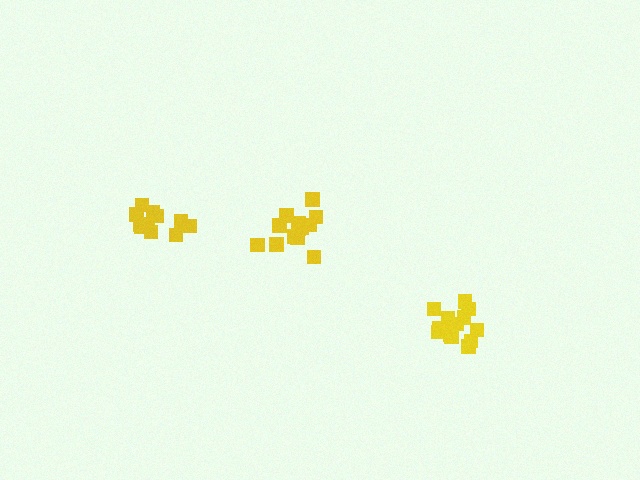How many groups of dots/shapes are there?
There are 3 groups.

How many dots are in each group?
Group 1: 13 dots, Group 2: 15 dots, Group 3: 11 dots (39 total).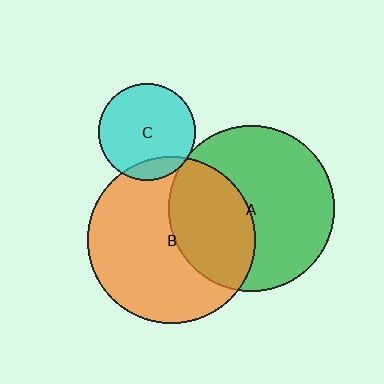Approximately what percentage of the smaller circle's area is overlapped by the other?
Approximately 5%.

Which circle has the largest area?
Circle B (orange).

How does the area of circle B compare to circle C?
Approximately 3.0 times.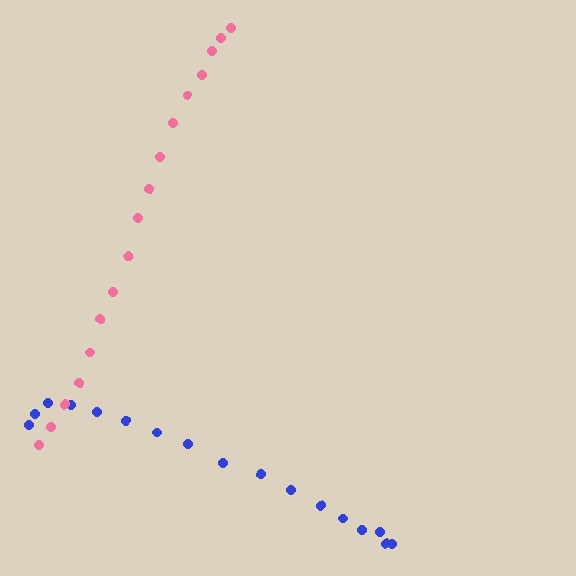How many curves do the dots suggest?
There are 2 distinct paths.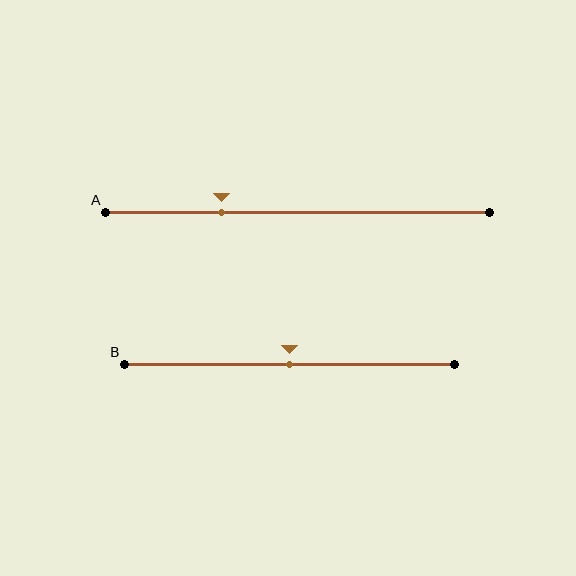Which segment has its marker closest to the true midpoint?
Segment B has its marker closest to the true midpoint.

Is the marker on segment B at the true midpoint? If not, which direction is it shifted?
Yes, the marker on segment B is at the true midpoint.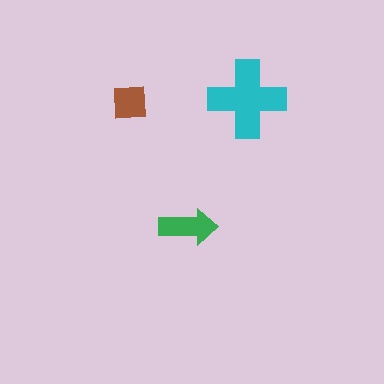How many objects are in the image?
There are 3 objects in the image.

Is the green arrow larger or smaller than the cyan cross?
Smaller.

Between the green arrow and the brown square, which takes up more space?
The green arrow.